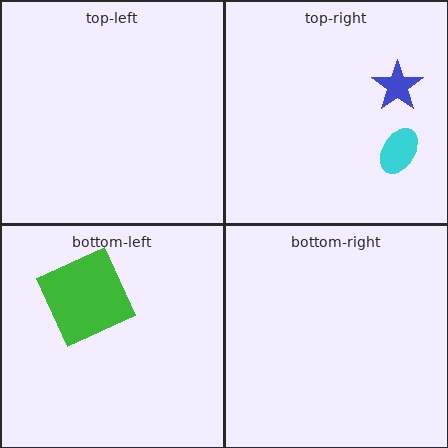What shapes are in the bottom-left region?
The green square.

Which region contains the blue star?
The top-right region.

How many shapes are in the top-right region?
2.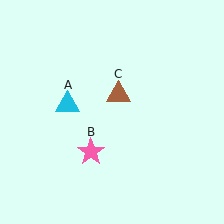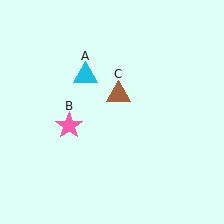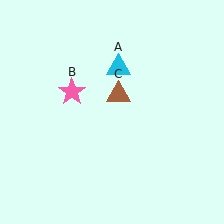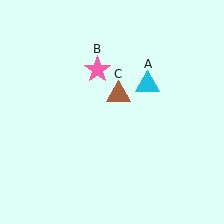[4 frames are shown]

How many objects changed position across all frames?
2 objects changed position: cyan triangle (object A), pink star (object B).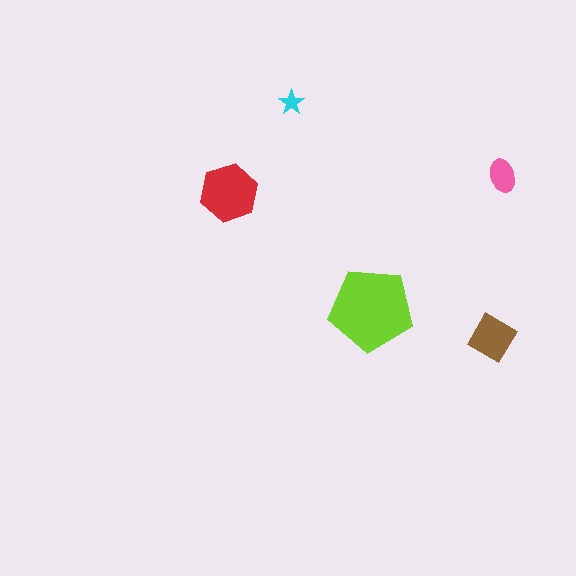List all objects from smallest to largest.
The cyan star, the pink ellipse, the brown diamond, the red hexagon, the lime pentagon.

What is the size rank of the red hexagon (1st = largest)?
2nd.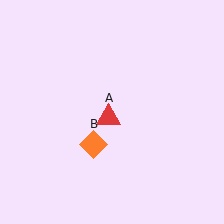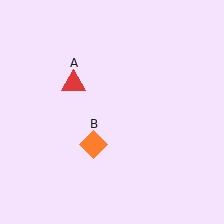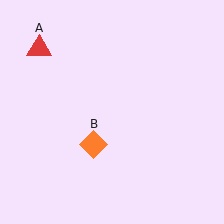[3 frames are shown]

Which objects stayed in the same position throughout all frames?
Orange diamond (object B) remained stationary.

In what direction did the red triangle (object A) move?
The red triangle (object A) moved up and to the left.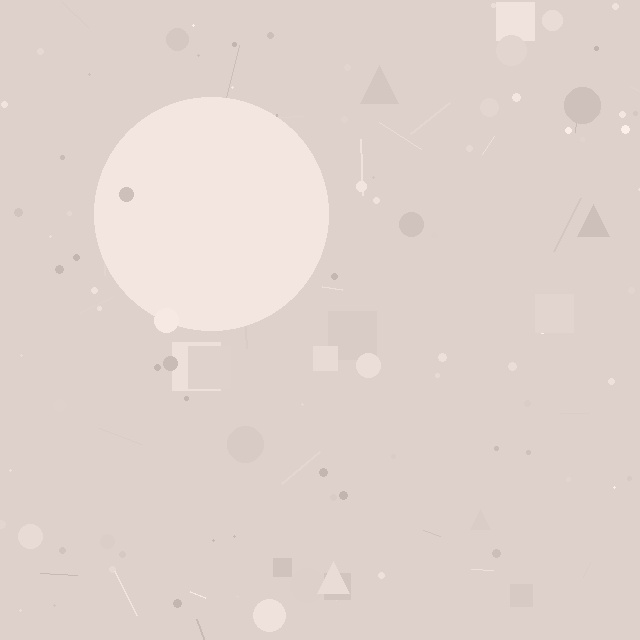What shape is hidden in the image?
A circle is hidden in the image.